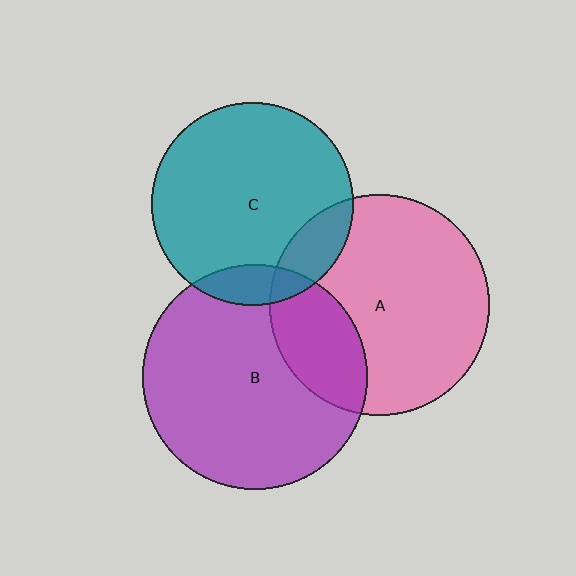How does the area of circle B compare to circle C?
Approximately 1.2 times.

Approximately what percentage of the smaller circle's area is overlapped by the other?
Approximately 25%.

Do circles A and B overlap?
Yes.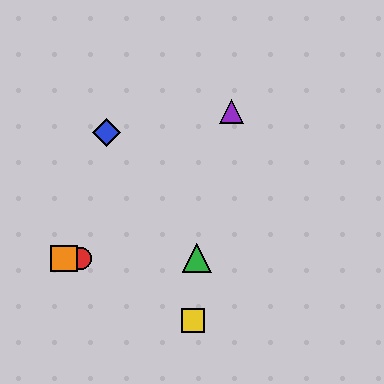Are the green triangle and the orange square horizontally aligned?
Yes, both are at y≈258.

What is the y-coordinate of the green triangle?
The green triangle is at y≈258.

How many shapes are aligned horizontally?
3 shapes (the red circle, the green triangle, the orange square) are aligned horizontally.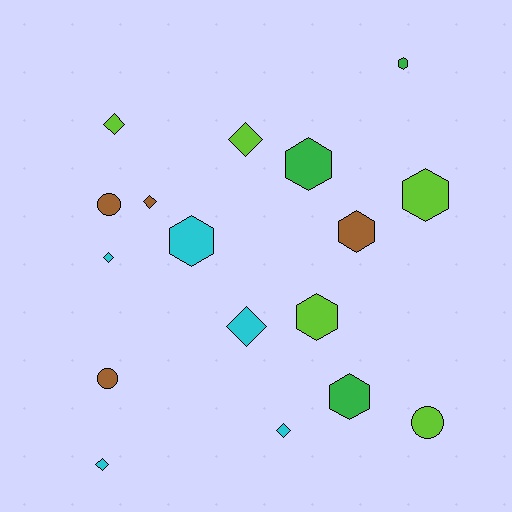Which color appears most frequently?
Cyan, with 5 objects.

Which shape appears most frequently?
Diamond, with 7 objects.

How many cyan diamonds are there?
There are 4 cyan diamonds.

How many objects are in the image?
There are 17 objects.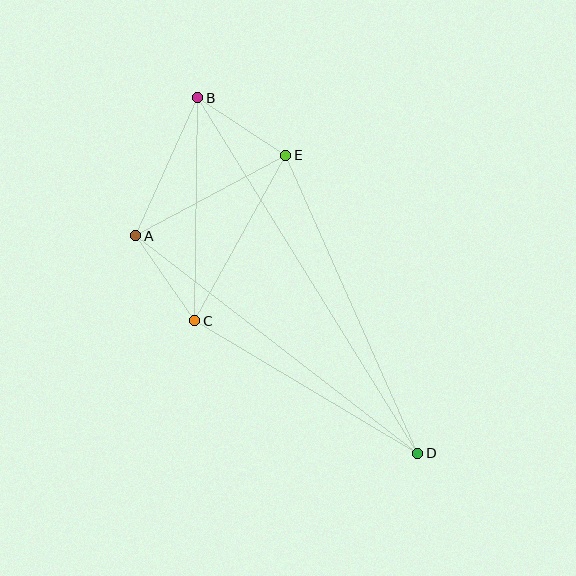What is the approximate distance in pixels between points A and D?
The distance between A and D is approximately 356 pixels.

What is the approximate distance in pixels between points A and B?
The distance between A and B is approximately 151 pixels.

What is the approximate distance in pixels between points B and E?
The distance between B and E is approximately 105 pixels.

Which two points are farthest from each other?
Points B and D are farthest from each other.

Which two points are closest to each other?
Points A and C are closest to each other.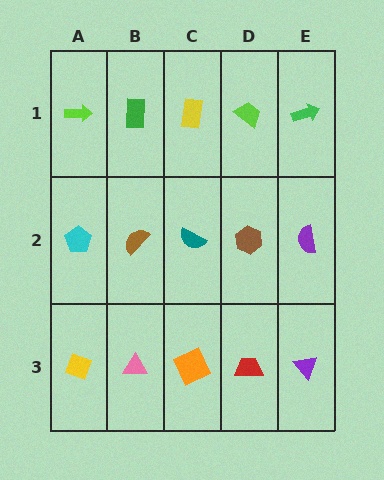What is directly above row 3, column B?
A brown semicircle.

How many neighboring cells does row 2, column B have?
4.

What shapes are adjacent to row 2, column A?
A lime arrow (row 1, column A), a yellow diamond (row 3, column A), a brown semicircle (row 2, column B).